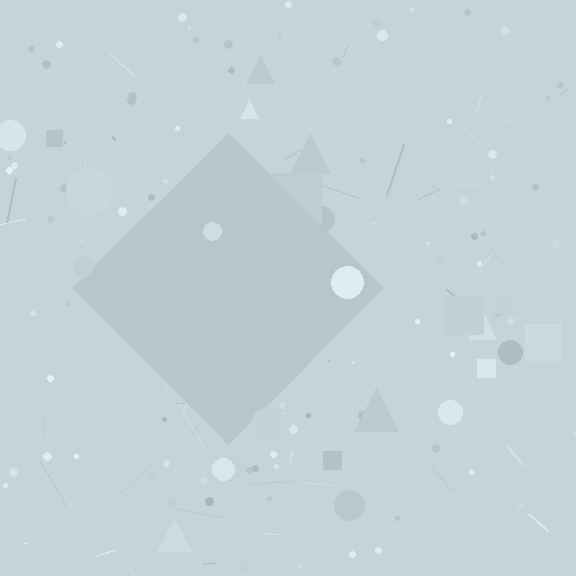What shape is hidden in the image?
A diamond is hidden in the image.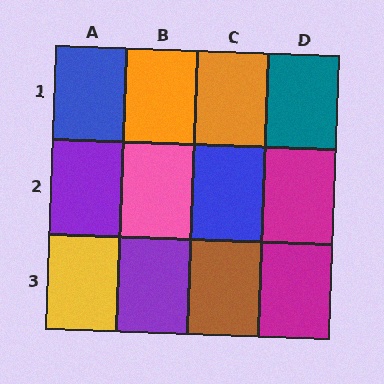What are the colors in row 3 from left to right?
Yellow, purple, brown, magenta.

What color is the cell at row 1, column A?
Blue.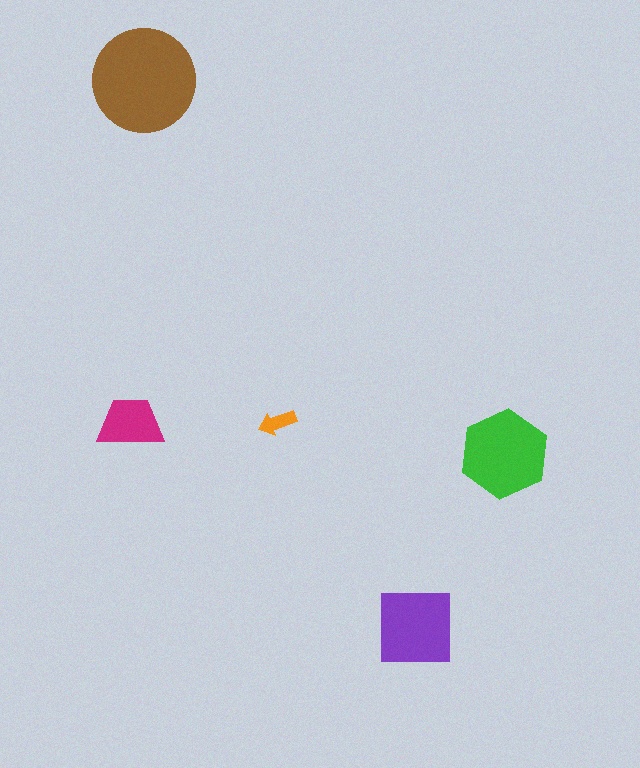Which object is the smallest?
The orange arrow.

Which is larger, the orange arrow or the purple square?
The purple square.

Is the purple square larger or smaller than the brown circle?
Smaller.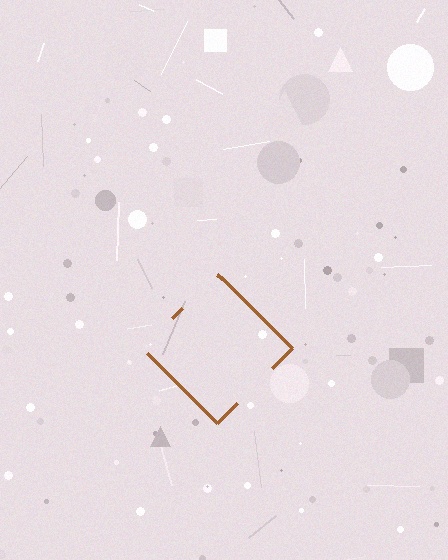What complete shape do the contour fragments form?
The contour fragments form a diamond.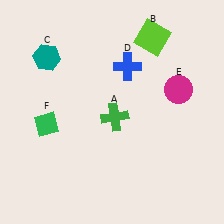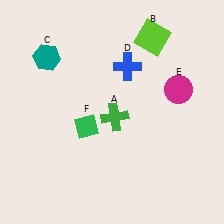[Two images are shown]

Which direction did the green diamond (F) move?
The green diamond (F) moved right.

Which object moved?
The green diamond (F) moved right.